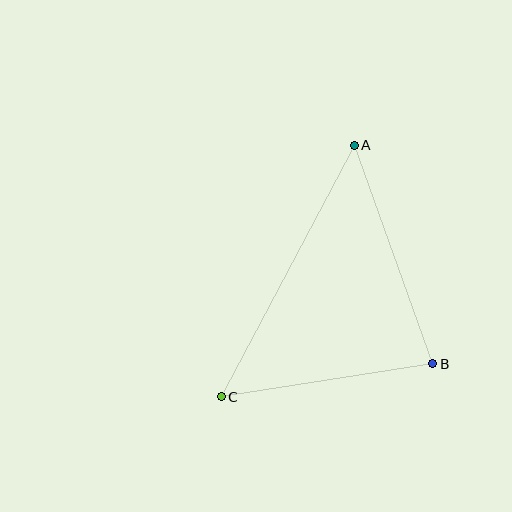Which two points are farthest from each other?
Points A and C are farthest from each other.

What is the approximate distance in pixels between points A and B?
The distance between A and B is approximately 232 pixels.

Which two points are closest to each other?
Points B and C are closest to each other.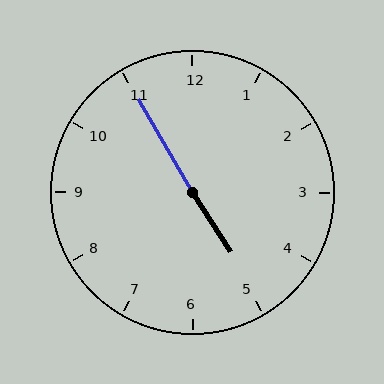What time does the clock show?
4:55.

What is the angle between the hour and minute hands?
Approximately 178 degrees.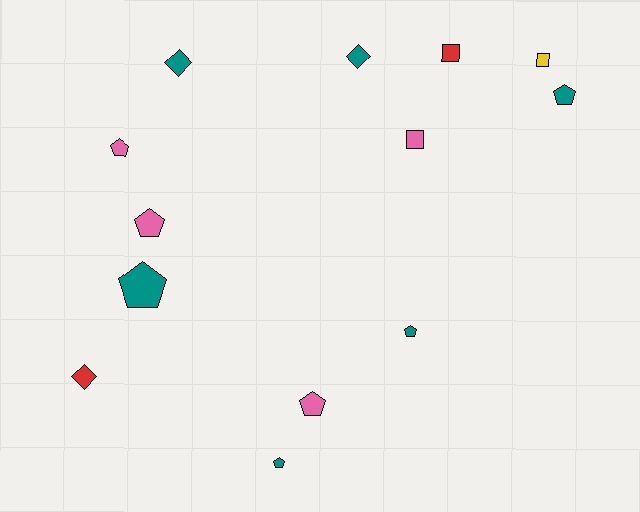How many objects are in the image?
There are 13 objects.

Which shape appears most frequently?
Pentagon, with 7 objects.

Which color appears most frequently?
Teal, with 6 objects.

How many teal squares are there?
There are no teal squares.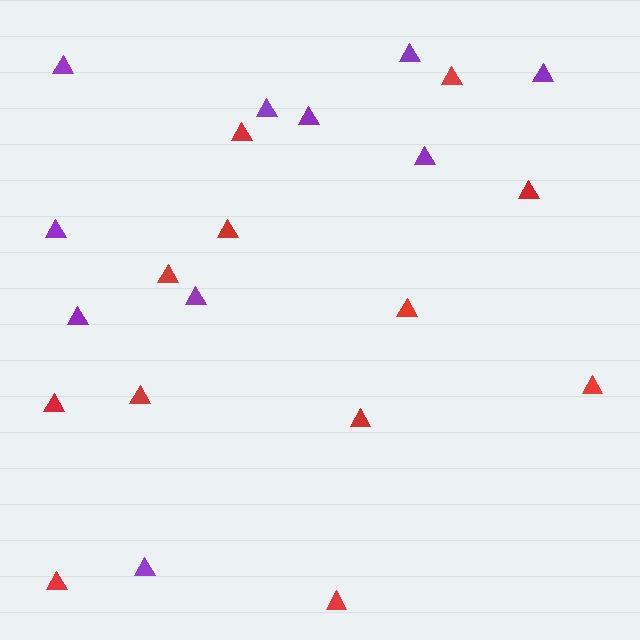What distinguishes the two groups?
There are 2 groups: one group of purple triangles (10) and one group of red triangles (12).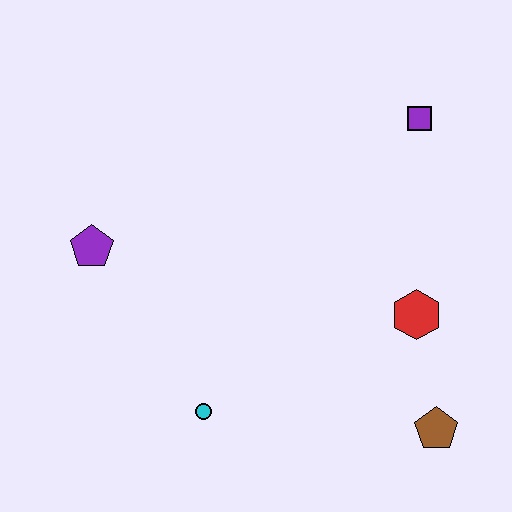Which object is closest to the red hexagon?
The brown pentagon is closest to the red hexagon.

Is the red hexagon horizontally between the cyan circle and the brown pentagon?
Yes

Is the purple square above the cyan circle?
Yes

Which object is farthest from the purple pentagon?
The brown pentagon is farthest from the purple pentagon.